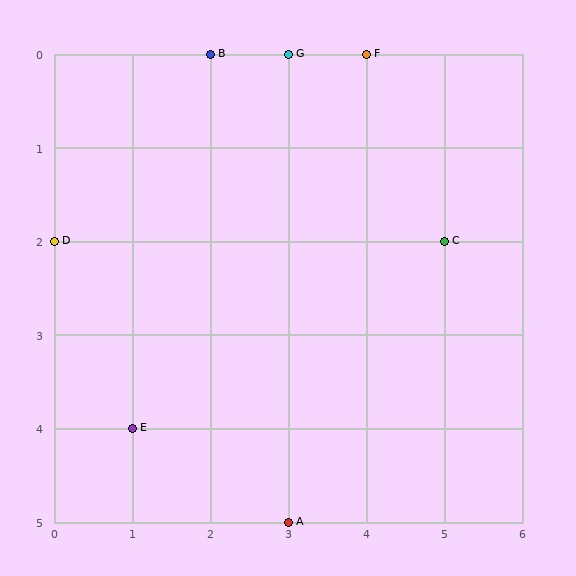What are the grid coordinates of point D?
Point D is at grid coordinates (0, 2).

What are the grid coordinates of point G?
Point G is at grid coordinates (3, 0).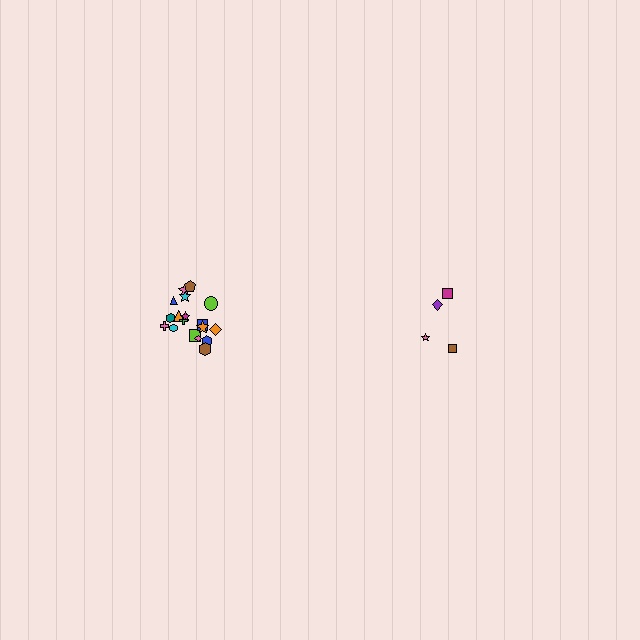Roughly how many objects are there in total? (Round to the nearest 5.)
Roughly 20 objects in total.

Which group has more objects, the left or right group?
The left group.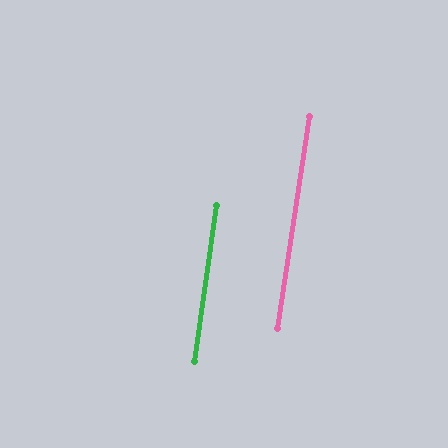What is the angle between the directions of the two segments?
Approximately 1 degree.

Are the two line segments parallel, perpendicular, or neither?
Parallel — their directions differ by only 0.7°.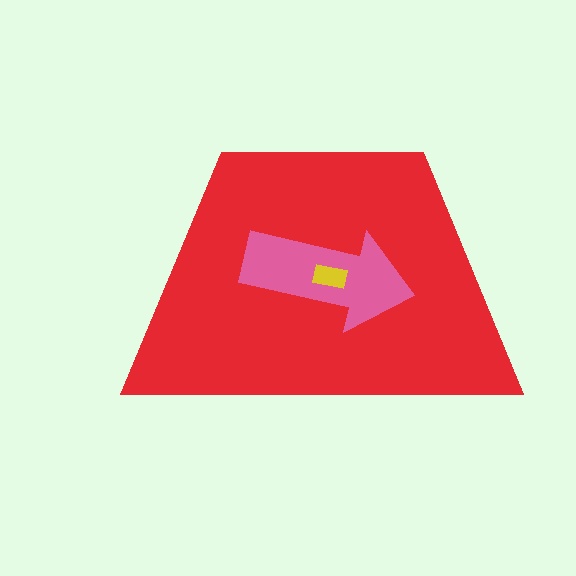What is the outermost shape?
The red trapezoid.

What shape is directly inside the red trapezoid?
The pink arrow.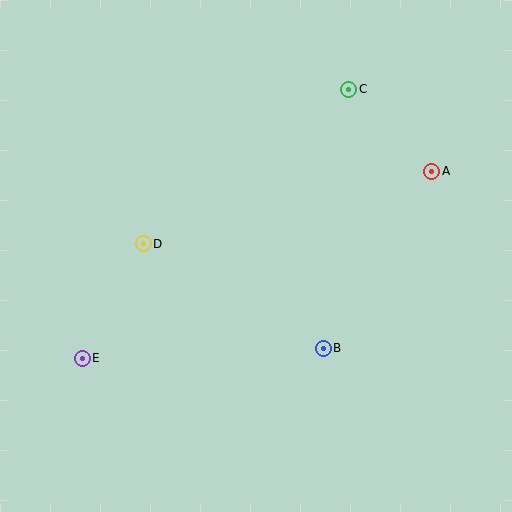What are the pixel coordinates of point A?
Point A is at (432, 171).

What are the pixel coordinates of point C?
Point C is at (349, 89).